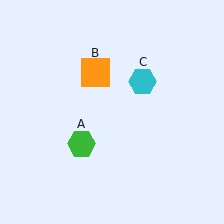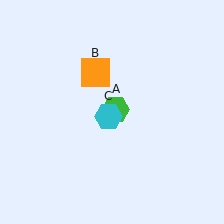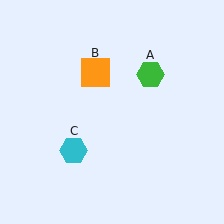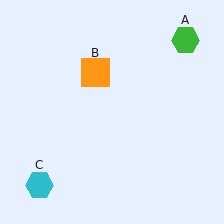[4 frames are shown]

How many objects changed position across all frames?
2 objects changed position: green hexagon (object A), cyan hexagon (object C).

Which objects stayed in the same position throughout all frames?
Orange square (object B) remained stationary.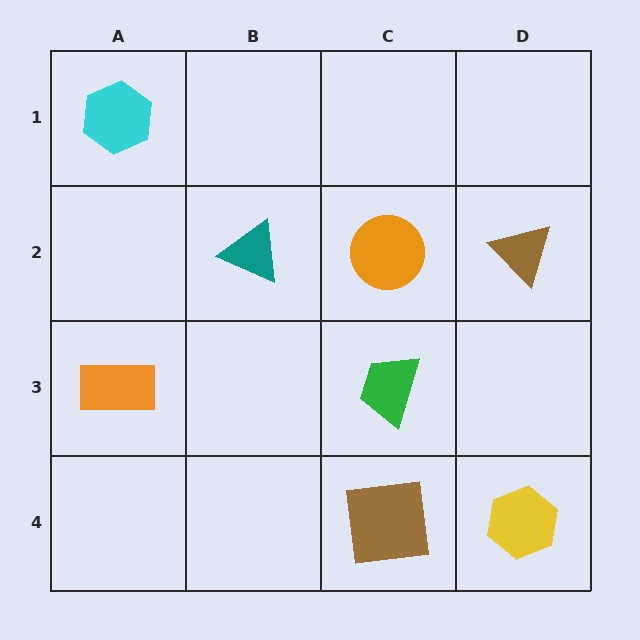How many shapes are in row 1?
1 shape.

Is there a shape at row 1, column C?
No, that cell is empty.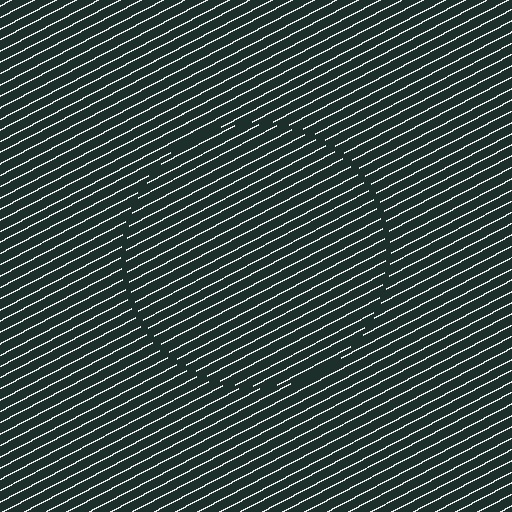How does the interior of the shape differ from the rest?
The interior of the shape contains the same grating, shifted by half a period — the contour is defined by the phase discontinuity where line-ends from the inner and outer gratings abut.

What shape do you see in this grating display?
An illusory circle. The interior of the shape contains the same grating, shifted by half a period — the contour is defined by the phase discontinuity where line-ends from the inner and outer gratings abut.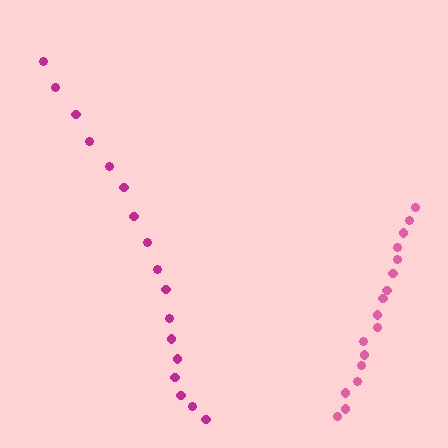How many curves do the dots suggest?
There are 2 distinct paths.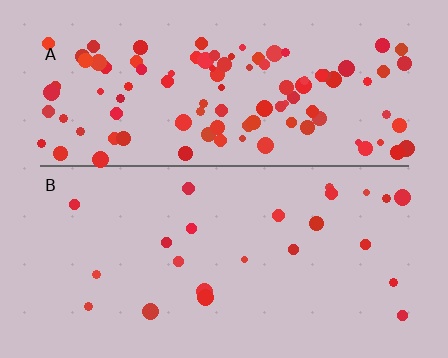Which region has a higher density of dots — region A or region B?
A (the top).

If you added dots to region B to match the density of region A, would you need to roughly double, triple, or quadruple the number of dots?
Approximately quadruple.